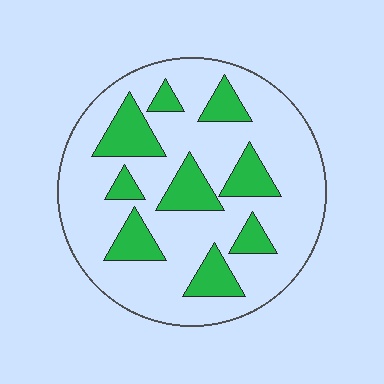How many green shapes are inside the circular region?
9.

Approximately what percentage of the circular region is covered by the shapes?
Approximately 25%.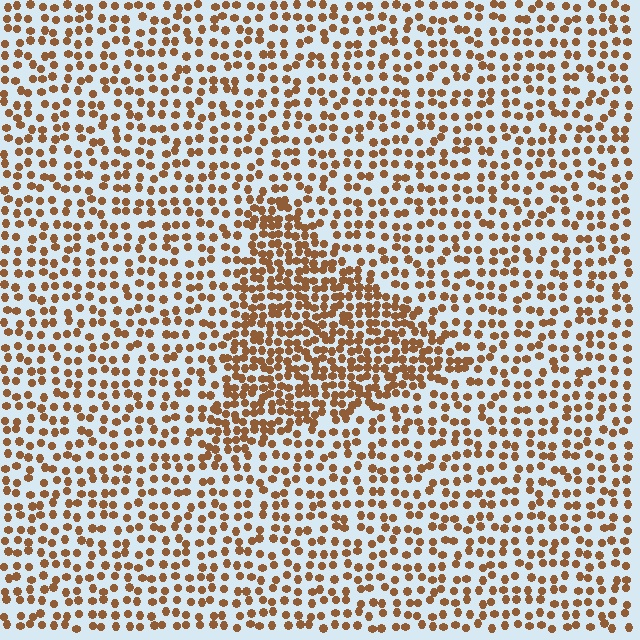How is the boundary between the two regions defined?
The boundary is defined by a change in element density (approximately 1.9x ratio). All elements are the same color, size, and shape.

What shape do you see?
I see a triangle.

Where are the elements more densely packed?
The elements are more densely packed inside the triangle boundary.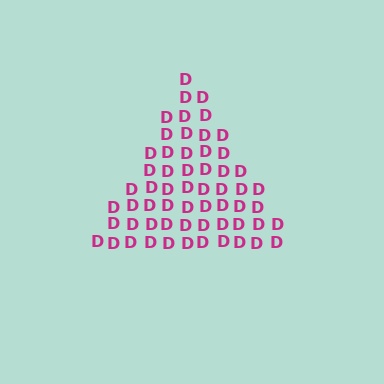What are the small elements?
The small elements are letter D's.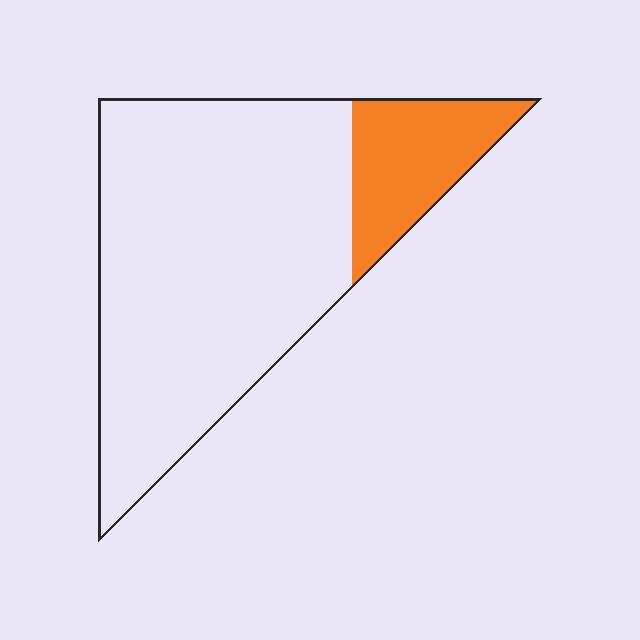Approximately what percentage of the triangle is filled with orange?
Approximately 20%.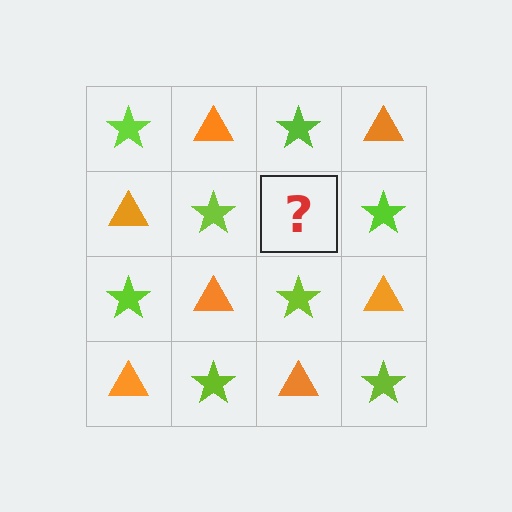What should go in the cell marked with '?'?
The missing cell should contain an orange triangle.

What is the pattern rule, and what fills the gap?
The rule is that it alternates lime star and orange triangle in a checkerboard pattern. The gap should be filled with an orange triangle.